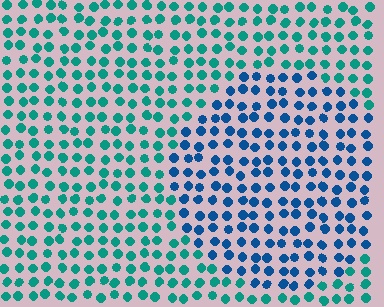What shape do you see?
I see a circle.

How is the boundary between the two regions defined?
The boundary is defined purely by a slight shift in hue (about 39 degrees). Spacing, size, and orientation are identical on both sides.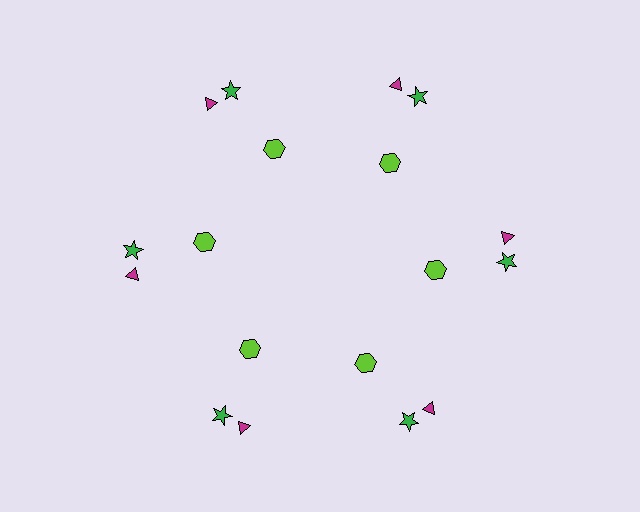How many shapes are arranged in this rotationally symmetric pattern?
There are 18 shapes, arranged in 6 groups of 3.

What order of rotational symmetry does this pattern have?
This pattern has 6-fold rotational symmetry.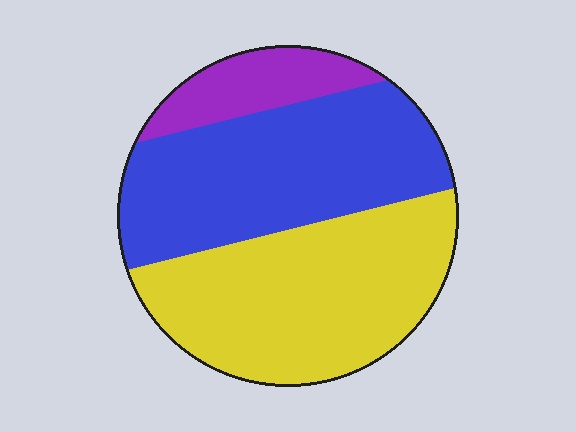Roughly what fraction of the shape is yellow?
Yellow takes up between a quarter and a half of the shape.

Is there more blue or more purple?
Blue.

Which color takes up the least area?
Purple, at roughly 15%.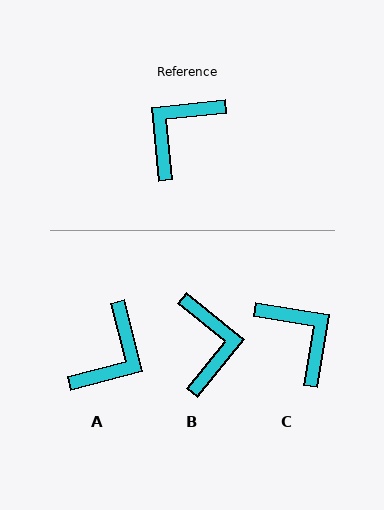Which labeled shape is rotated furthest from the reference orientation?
A, about 172 degrees away.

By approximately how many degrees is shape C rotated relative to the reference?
Approximately 105 degrees clockwise.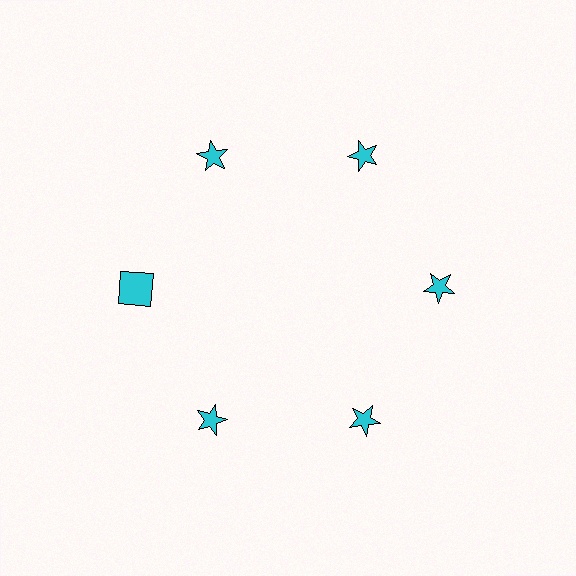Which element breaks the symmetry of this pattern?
The cyan square at roughly the 9 o'clock position breaks the symmetry. All other shapes are cyan stars.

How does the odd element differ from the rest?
It has a different shape: square instead of star.